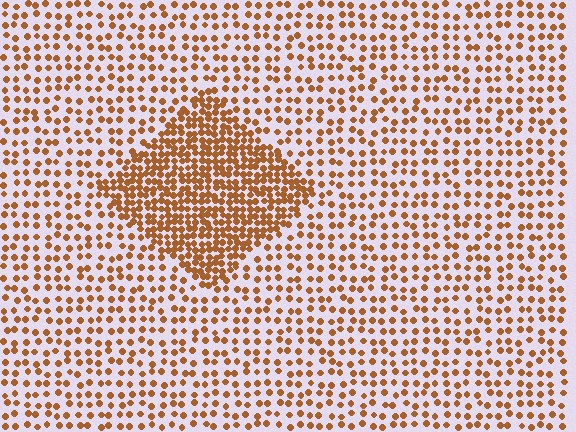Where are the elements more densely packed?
The elements are more densely packed inside the diamond boundary.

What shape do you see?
I see a diamond.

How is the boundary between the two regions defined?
The boundary is defined by a change in element density (approximately 2.4x ratio). All elements are the same color, size, and shape.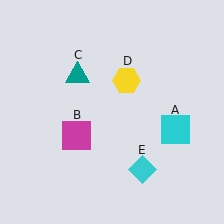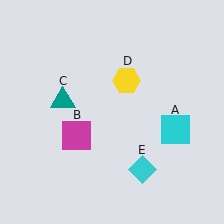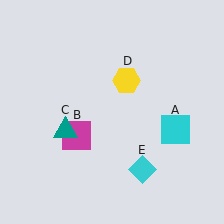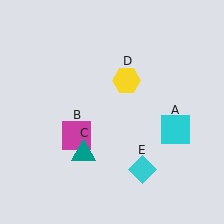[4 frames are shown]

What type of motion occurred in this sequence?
The teal triangle (object C) rotated counterclockwise around the center of the scene.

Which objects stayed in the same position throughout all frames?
Cyan square (object A) and magenta square (object B) and yellow hexagon (object D) and cyan diamond (object E) remained stationary.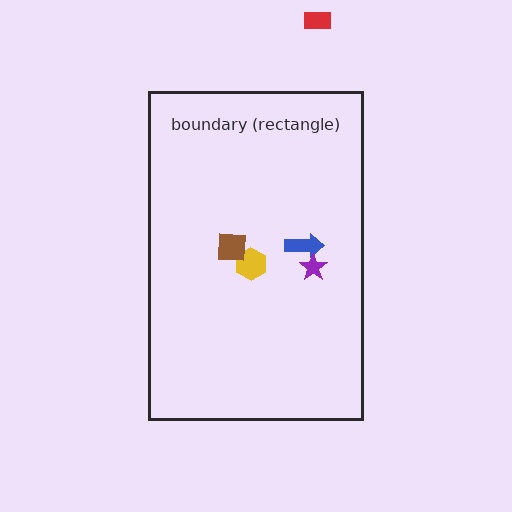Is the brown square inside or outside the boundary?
Inside.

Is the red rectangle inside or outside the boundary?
Outside.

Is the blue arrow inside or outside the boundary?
Inside.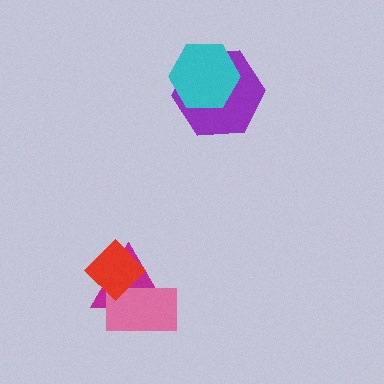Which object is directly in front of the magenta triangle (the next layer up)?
The pink rectangle is directly in front of the magenta triangle.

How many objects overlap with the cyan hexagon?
1 object overlaps with the cyan hexagon.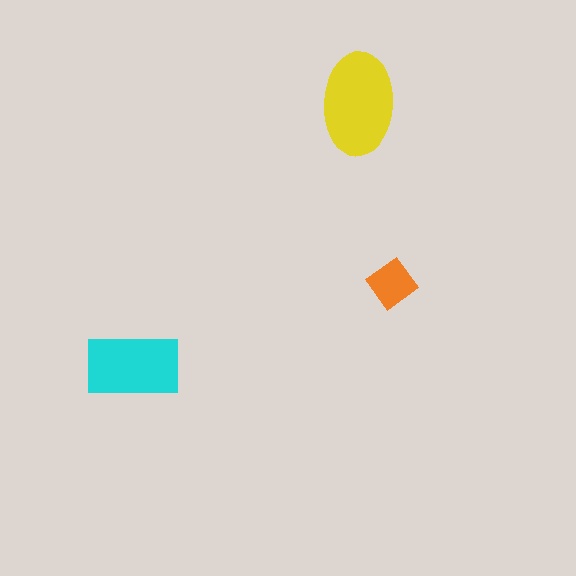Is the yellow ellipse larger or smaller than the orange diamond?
Larger.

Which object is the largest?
The yellow ellipse.